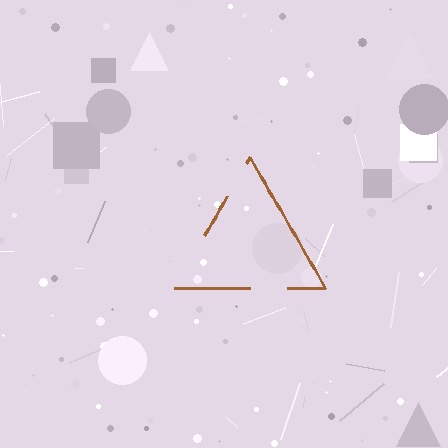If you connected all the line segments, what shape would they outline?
They would outline a triangle.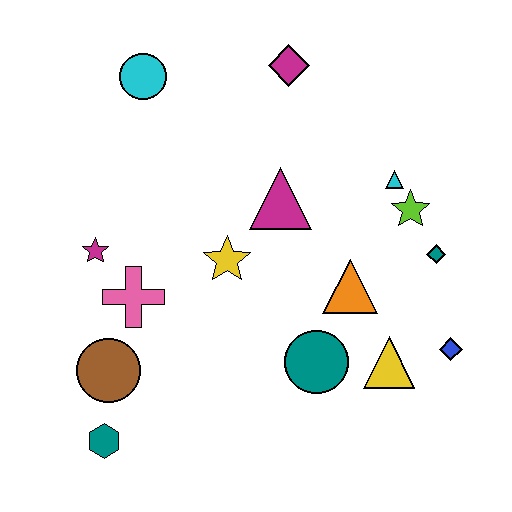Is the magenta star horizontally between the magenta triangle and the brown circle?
No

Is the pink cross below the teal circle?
No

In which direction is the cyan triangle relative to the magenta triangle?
The cyan triangle is to the right of the magenta triangle.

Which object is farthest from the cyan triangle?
The teal hexagon is farthest from the cyan triangle.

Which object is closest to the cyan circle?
The magenta diamond is closest to the cyan circle.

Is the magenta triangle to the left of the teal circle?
Yes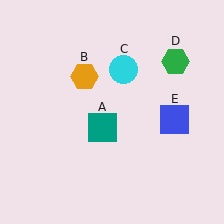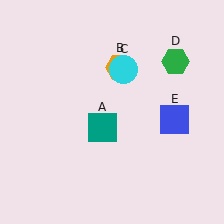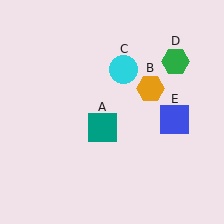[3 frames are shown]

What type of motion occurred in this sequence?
The orange hexagon (object B) rotated clockwise around the center of the scene.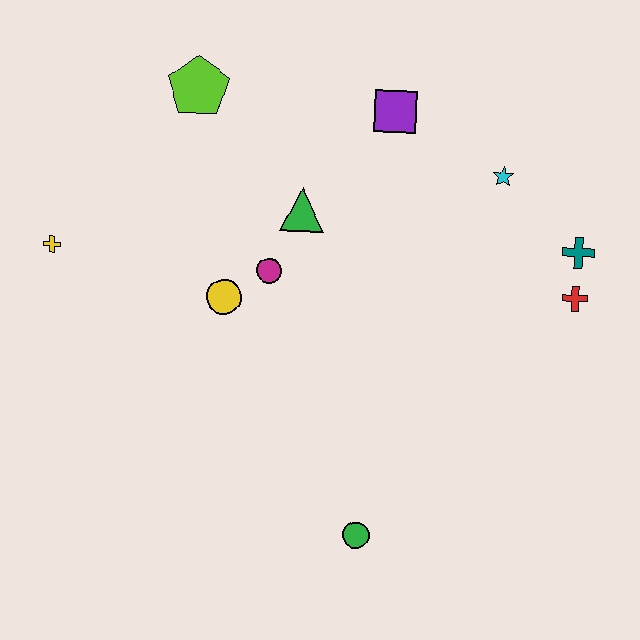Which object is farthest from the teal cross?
The yellow cross is farthest from the teal cross.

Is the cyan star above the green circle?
Yes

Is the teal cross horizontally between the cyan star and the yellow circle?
No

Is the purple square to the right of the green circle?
Yes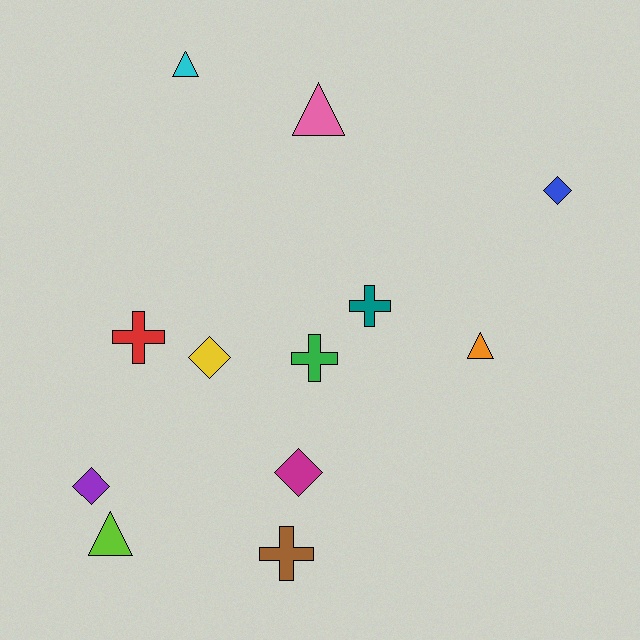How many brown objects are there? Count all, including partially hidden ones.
There is 1 brown object.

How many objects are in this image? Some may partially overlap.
There are 12 objects.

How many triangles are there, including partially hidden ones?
There are 4 triangles.